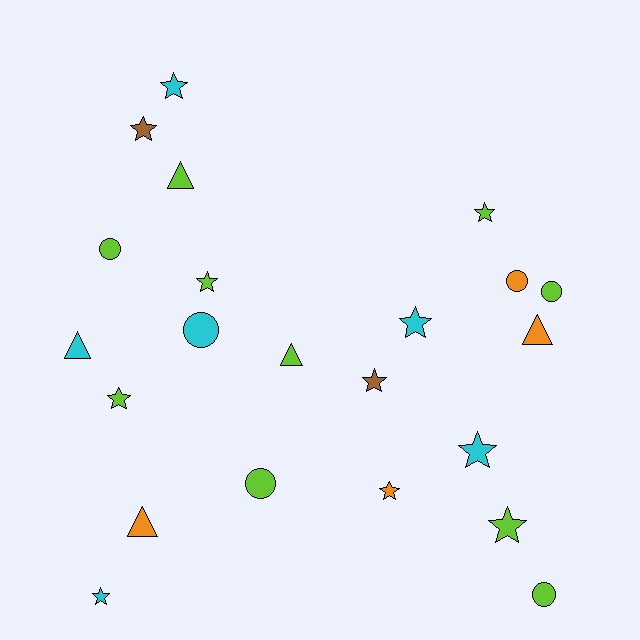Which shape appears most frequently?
Star, with 11 objects.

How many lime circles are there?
There are 4 lime circles.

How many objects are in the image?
There are 22 objects.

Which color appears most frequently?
Lime, with 10 objects.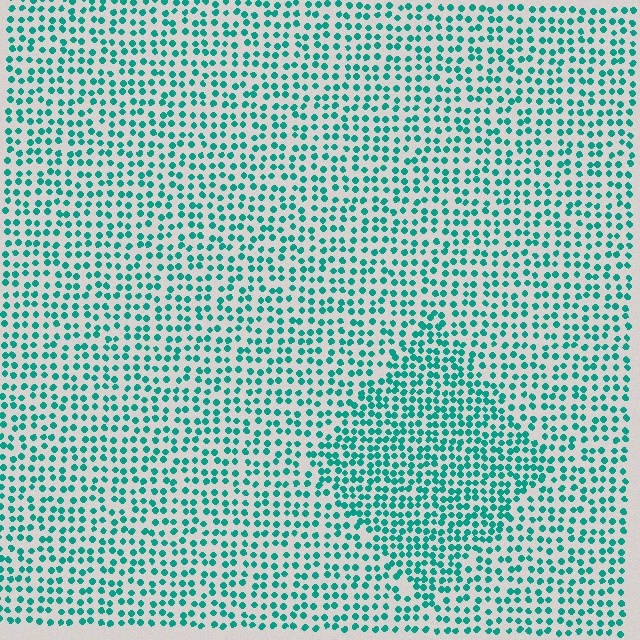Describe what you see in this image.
The image contains small teal elements arranged at two different densities. A diamond-shaped region is visible where the elements are more densely packed than the surrounding area.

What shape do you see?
I see a diamond.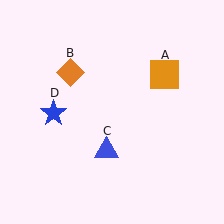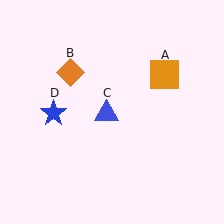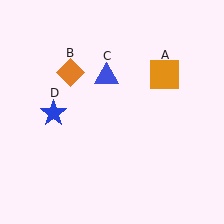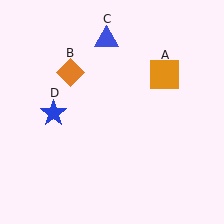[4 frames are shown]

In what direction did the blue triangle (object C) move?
The blue triangle (object C) moved up.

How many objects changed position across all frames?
1 object changed position: blue triangle (object C).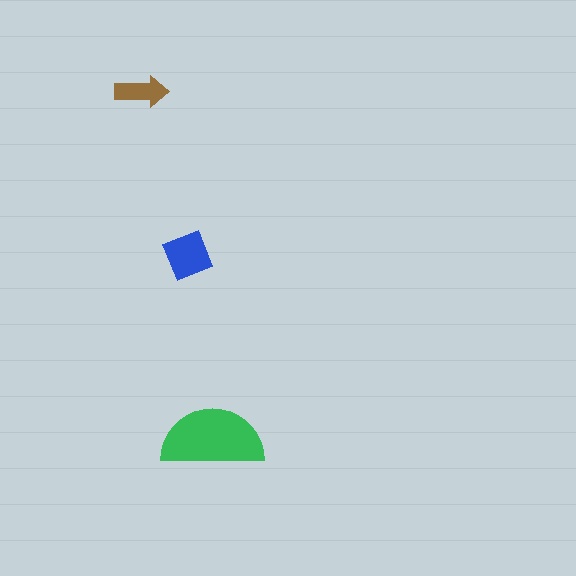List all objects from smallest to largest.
The brown arrow, the blue square, the green semicircle.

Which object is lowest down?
The green semicircle is bottommost.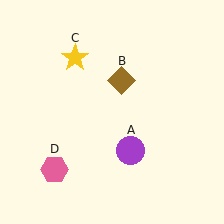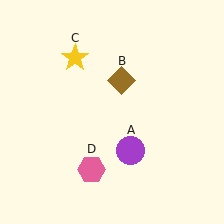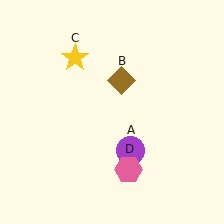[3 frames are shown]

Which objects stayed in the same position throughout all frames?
Purple circle (object A) and brown diamond (object B) and yellow star (object C) remained stationary.